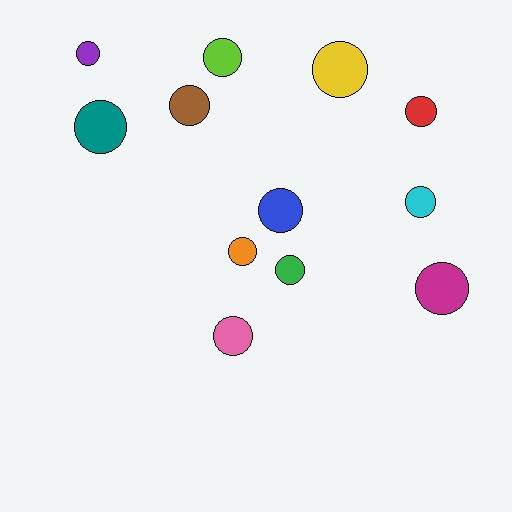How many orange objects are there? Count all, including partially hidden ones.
There is 1 orange object.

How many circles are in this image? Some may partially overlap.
There are 12 circles.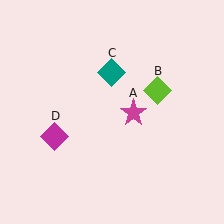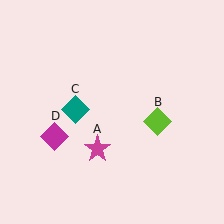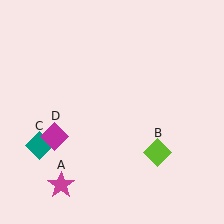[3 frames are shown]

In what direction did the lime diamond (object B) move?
The lime diamond (object B) moved down.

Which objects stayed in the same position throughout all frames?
Magenta diamond (object D) remained stationary.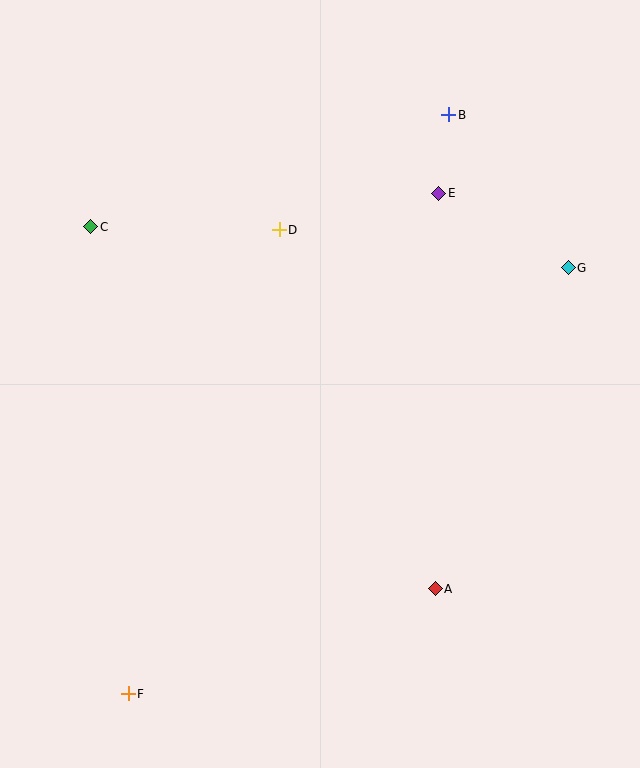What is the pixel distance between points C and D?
The distance between C and D is 189 pixels.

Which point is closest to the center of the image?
Point D at (279, 230) is closest to the center.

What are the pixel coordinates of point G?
Point G is at (568, 268).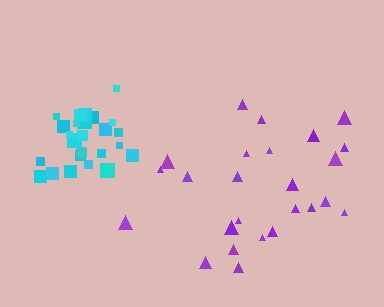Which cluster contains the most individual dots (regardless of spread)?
Cyan (25).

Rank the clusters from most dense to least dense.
cyan, purple.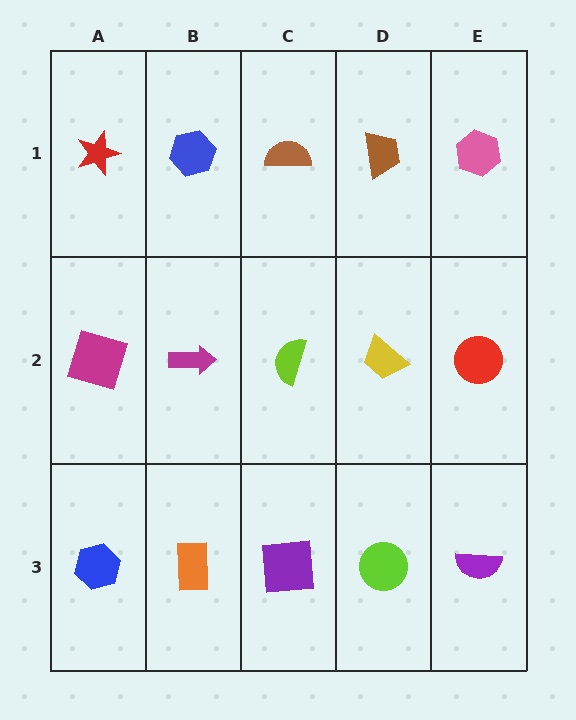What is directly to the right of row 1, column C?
A brown trapezoid.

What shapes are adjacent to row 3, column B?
A magenta arrow (row 2, column B), a blue hexagon (row 3, column A), a purple square (row 3, column C).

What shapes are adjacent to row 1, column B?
A magenta arrow (row 2, column B), a red star (row 1, column A), a brown semicircle (row 1, column C).